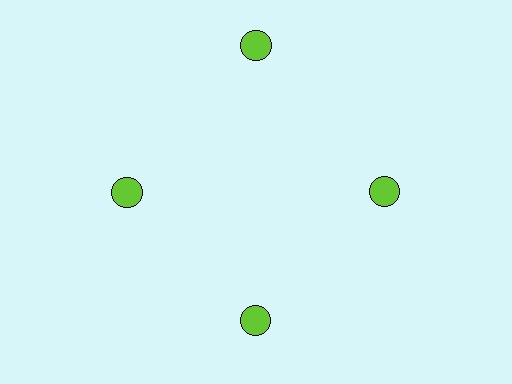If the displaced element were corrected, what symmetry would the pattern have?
It would have 4-fold rotational symmetry — the pattern would map onto itself every 90 degrees.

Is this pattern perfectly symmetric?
No. The 4 lime circles are arranged in a ring, but one element near the 12 o'clock position is pushed outward from the center, breaking the 4-fold rotational symmetry.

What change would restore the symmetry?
The symmetry would be restored by moving it inward, back onto the ring so that all 4 circles sit at equal angles and equal distance from the center.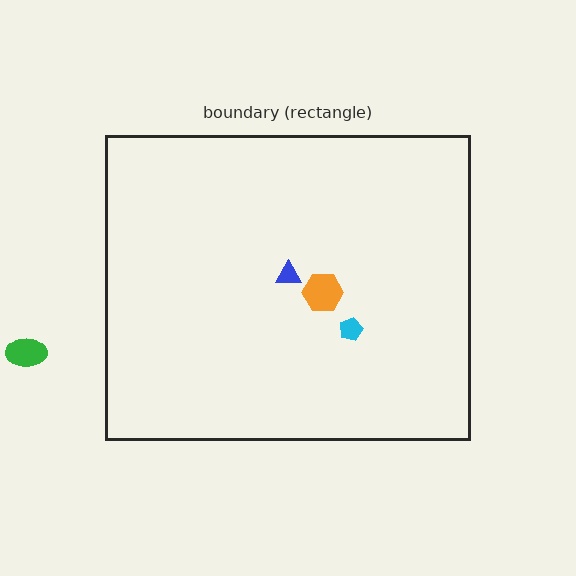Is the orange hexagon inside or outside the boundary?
Inside.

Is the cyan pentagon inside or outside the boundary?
Inside.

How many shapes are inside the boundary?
3 inside, 1 outside.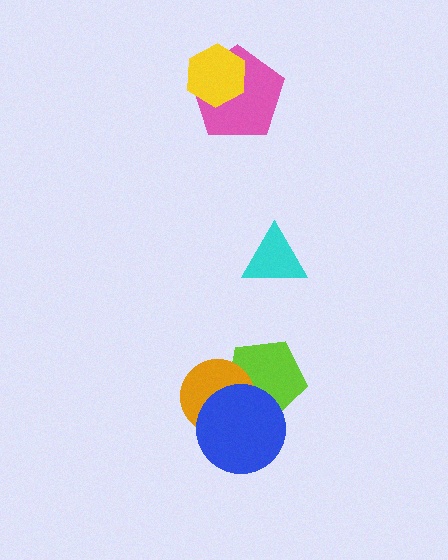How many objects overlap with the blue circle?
2 objects overlap with the blue circle.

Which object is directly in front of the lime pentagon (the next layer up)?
The orange circle is directly in front of the lime pentagon.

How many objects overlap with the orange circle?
2 objects overlap with the orange circle.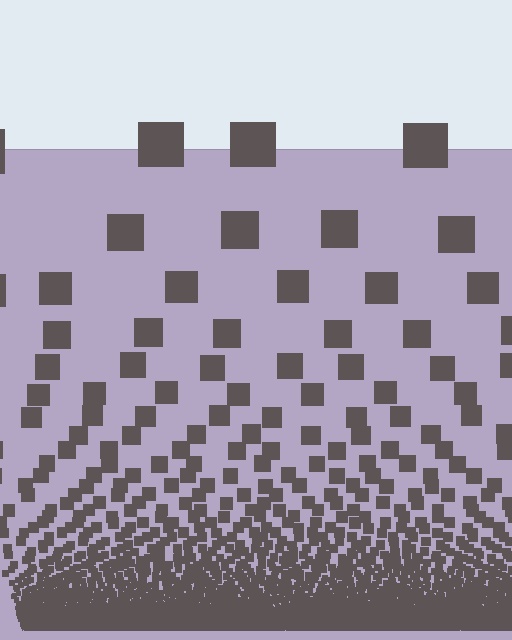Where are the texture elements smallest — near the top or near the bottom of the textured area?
Near the bottom.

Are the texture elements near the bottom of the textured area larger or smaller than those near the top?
Smaller. The gradient is inverted — elements near the bottom are smaller and denser.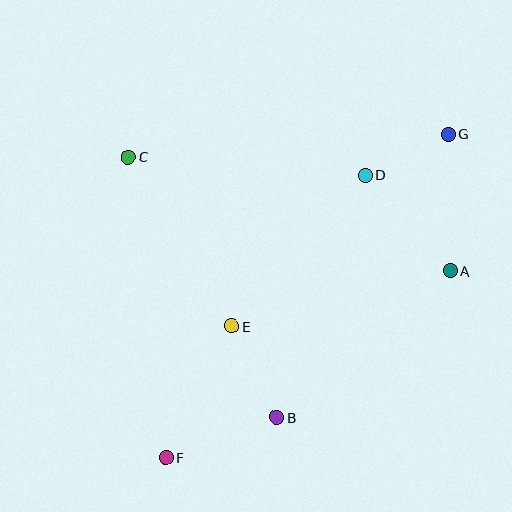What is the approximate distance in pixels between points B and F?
The distance between B and F is approximately 118 pixels.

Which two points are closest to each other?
Points D and G are closest to each other.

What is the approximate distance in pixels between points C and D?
The distance between C and D is approximately 238 pixels.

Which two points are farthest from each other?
Points F and G are farthest from each other.